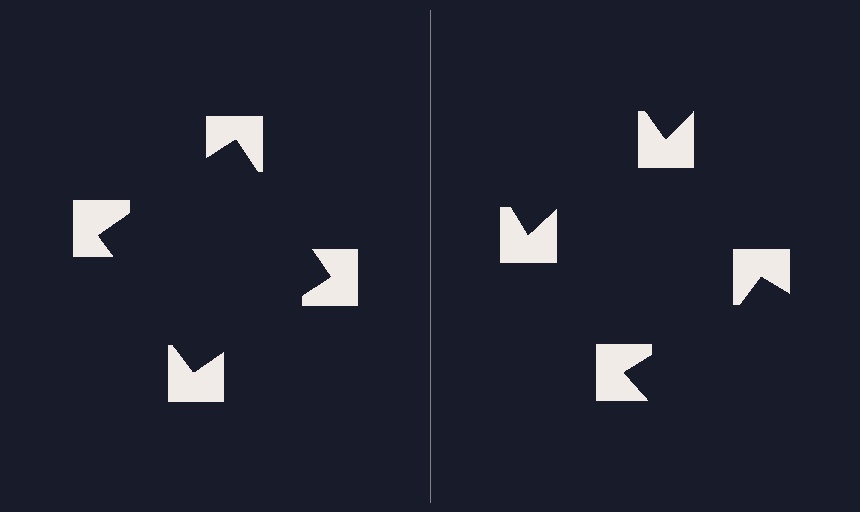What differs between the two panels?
The notched squares are positioned identically on both sides; only the wedge orientations differ. On the left they align to a square; on the right they are misaligned.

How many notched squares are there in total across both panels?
8 — 4 on each side.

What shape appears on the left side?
An illusory square.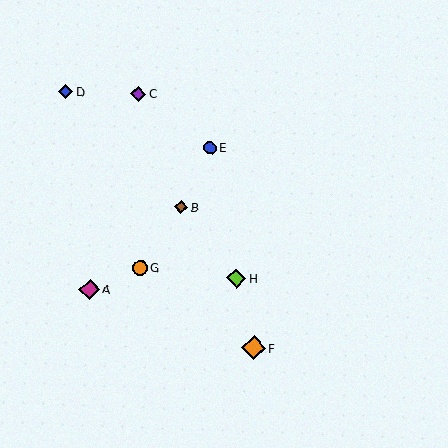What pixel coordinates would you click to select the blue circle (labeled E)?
Click at (210, 148) to select the blue circle E.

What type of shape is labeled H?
Shape H is a lime diamond.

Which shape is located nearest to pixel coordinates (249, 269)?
The lime diamond (labeled H) at (236, 278) is nearest to that location.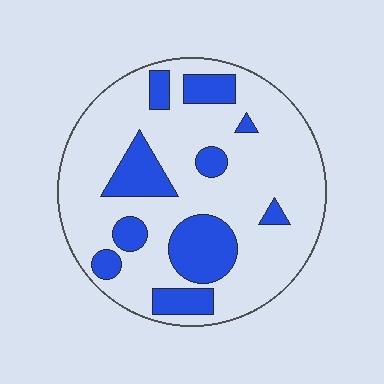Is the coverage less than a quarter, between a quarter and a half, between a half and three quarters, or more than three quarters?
Less than a quarter.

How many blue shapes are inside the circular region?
10.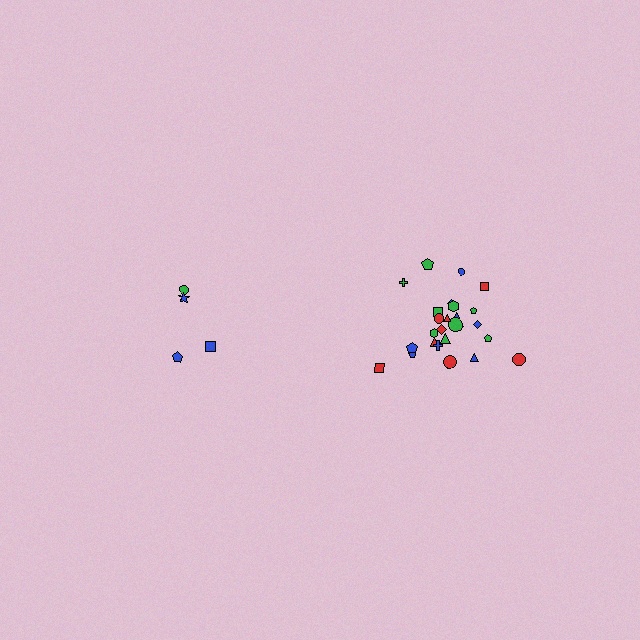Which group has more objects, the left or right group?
The right group.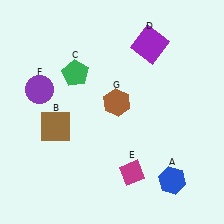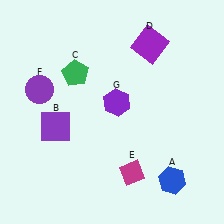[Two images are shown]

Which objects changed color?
B changed from brown to purple. G changed from brown to purple.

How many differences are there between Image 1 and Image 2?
There are 2 differences between the two images.